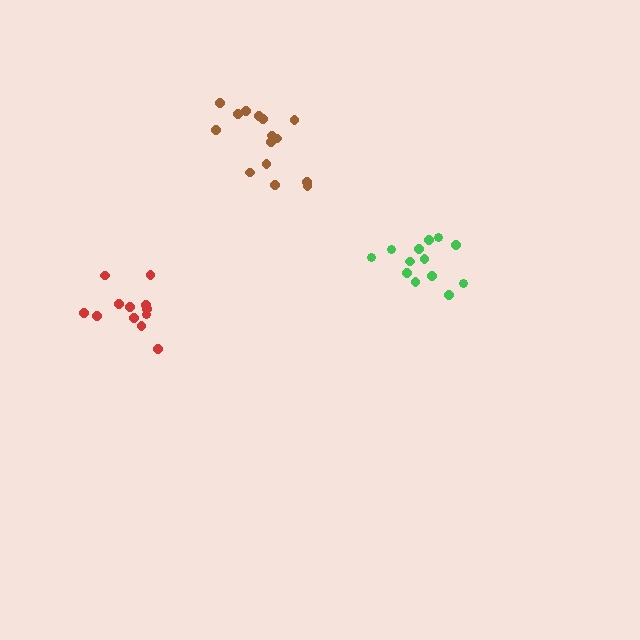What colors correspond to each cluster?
The clusters are colored: brown, green, red.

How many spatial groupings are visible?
There are 3 spatial groupings.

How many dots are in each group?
Group 1: 15 dots, Group 2: 13 dots, Group 3: 12 dots (40 total).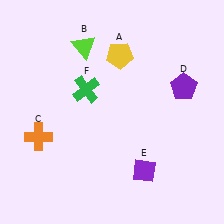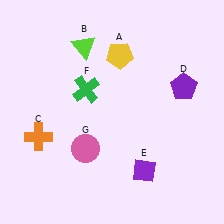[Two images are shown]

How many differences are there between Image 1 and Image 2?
There is 1 difference between the two images.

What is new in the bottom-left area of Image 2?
A pink circle (G) was added in the bottom-left area of Image 2.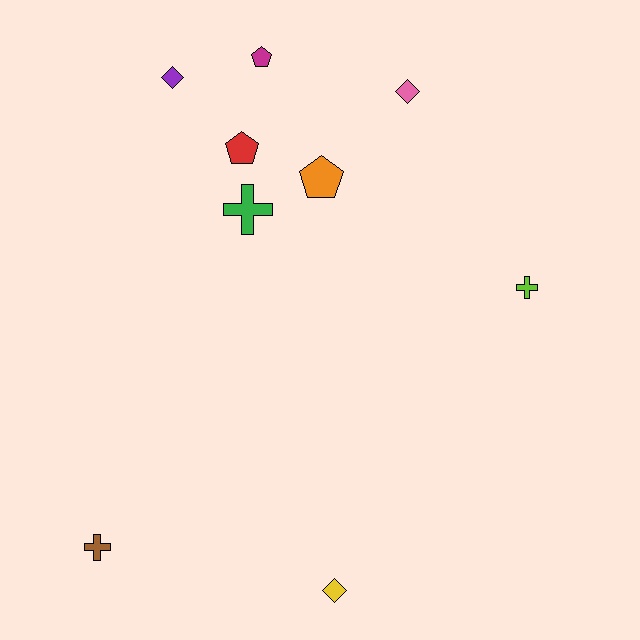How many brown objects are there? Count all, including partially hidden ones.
There is 1 brown object.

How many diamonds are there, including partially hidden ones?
There are 3 diamonds.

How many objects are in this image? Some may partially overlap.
There are 9 objects.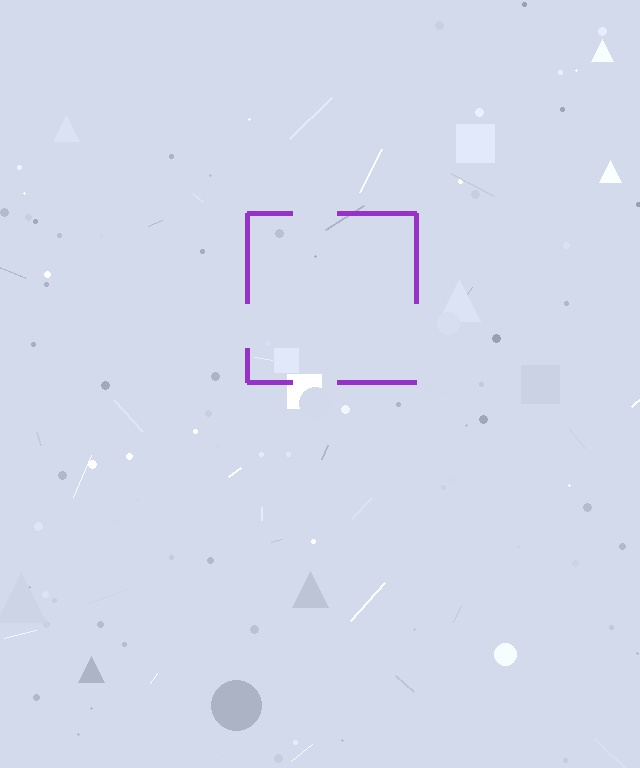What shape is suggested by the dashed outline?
The dashed outline suggests a square.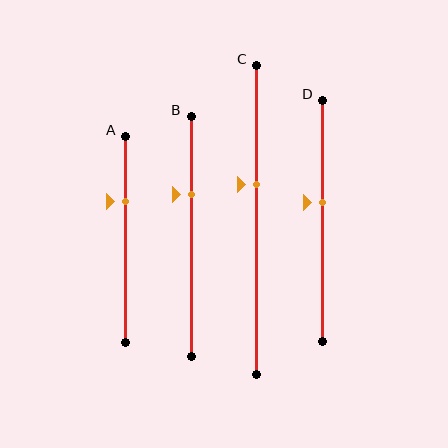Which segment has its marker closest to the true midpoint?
Segment D has its marker closest to the true midpoint.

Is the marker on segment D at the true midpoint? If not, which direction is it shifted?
No, the marker on segment D is shifted upward by about 8% of the segment length.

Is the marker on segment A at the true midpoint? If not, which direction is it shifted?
No, the marker on segment A is shifted upward by about 19% of the segment length.